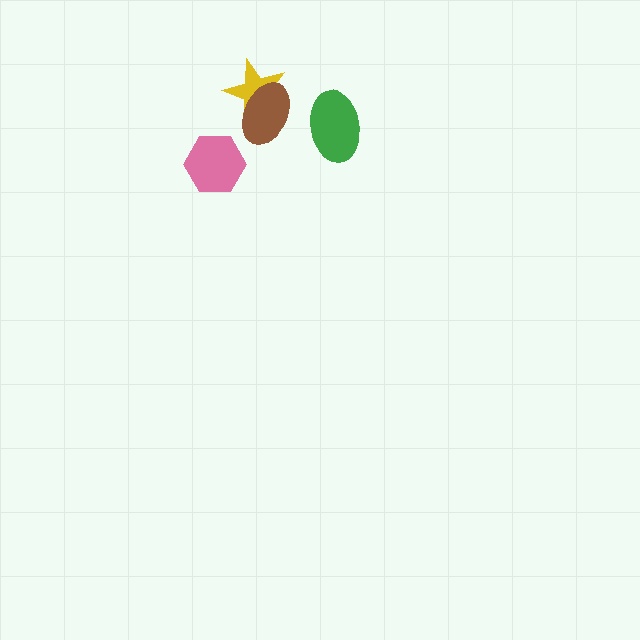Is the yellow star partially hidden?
Yes, it is partially covered by another shape.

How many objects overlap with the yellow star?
1 object overlaps with the yellow star.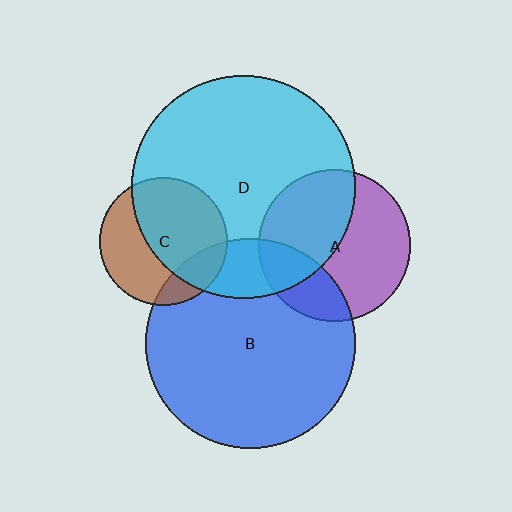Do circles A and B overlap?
Yes.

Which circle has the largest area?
Circle D (cyan).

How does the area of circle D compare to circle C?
Approximately 3.1 times.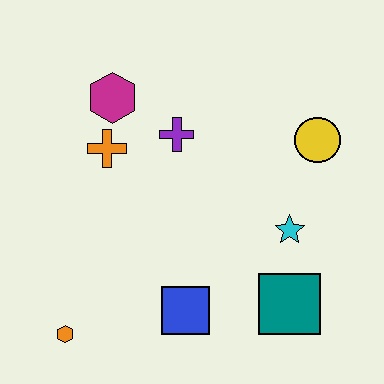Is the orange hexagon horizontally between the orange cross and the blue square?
No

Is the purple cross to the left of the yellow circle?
Yes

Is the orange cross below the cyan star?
No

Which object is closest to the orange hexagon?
The blue square is closest to the orange hexagon.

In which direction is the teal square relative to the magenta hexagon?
The teal square is below the magenta hexagon.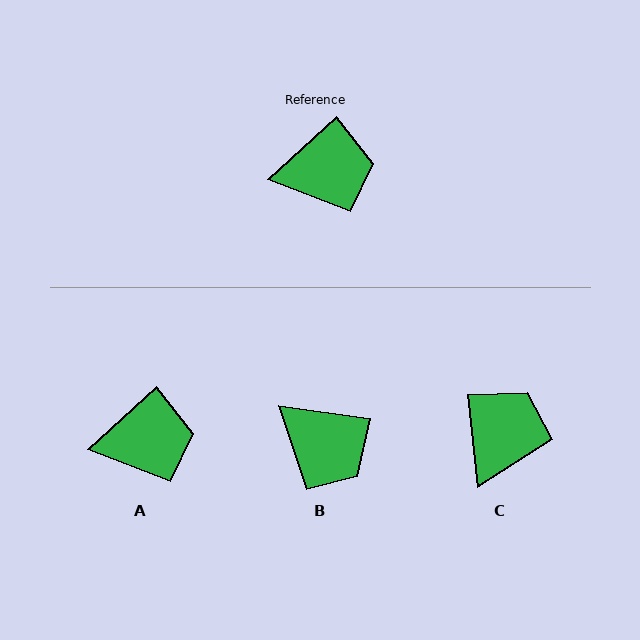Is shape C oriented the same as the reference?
No, it is off by about 54 degrees.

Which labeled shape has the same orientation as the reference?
A.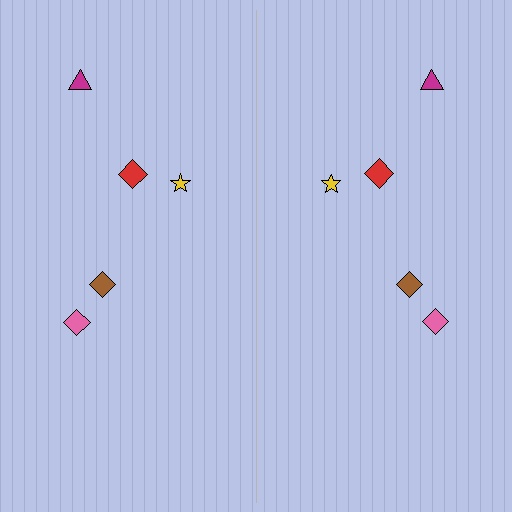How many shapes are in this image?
There are 10 shapes in this image.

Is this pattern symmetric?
Yes, this pattern has bilateral (reflection) symmetry.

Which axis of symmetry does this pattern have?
The pattern has a vertical axis of symmetry running through the center of the image.